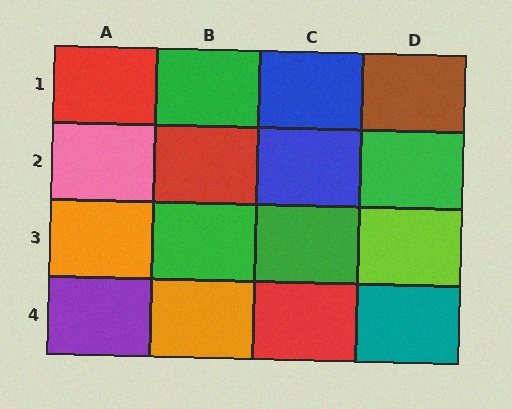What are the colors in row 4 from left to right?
Purple, orange, red, teal.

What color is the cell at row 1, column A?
Red.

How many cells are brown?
1 cell is brown.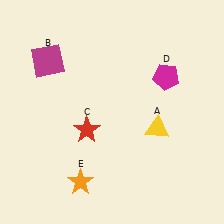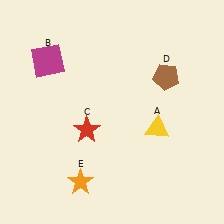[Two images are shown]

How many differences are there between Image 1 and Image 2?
There is 1 difference between the two images.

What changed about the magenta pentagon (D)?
In Image 1, D is magenta. In Image 2, it changed to brown.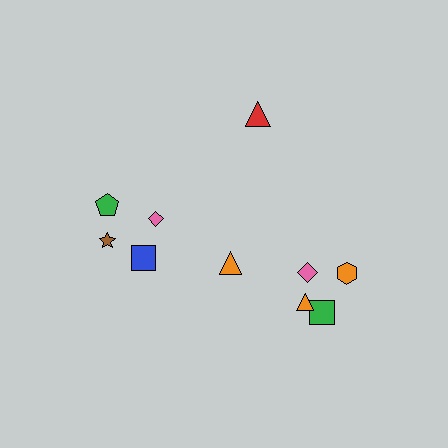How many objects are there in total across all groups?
There are 10 objects.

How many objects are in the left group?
There are 4 objects.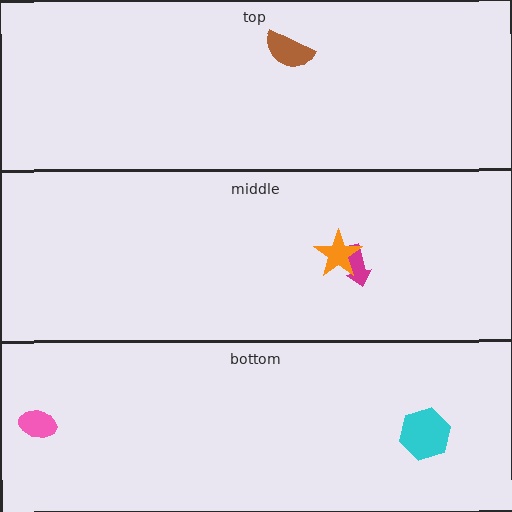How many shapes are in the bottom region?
2.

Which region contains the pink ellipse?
The bottom region.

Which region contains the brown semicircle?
The top region.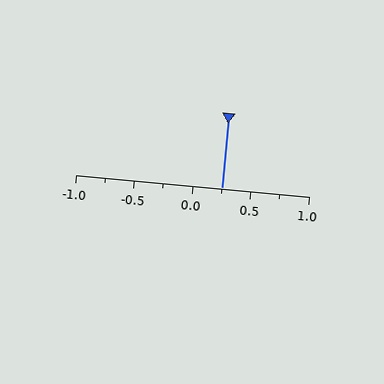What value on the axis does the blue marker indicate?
The marker indicates approximately 0.25.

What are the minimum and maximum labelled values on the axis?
The axis runs from -1.0 to 1.0.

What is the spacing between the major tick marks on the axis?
The major ticks are spaced 0.5 apart.